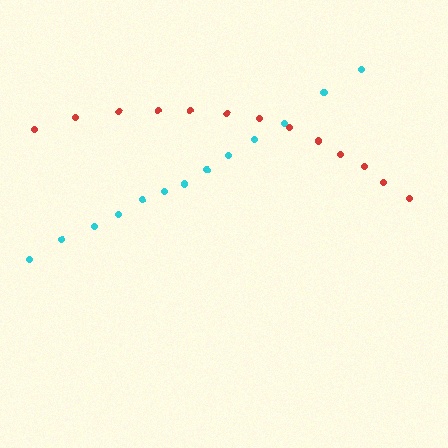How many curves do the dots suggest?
There are 2 distinct paths.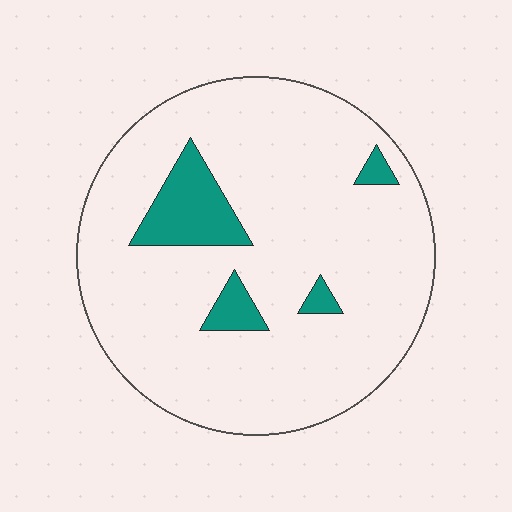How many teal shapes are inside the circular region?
4.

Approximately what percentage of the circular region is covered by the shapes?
Approximately 10%.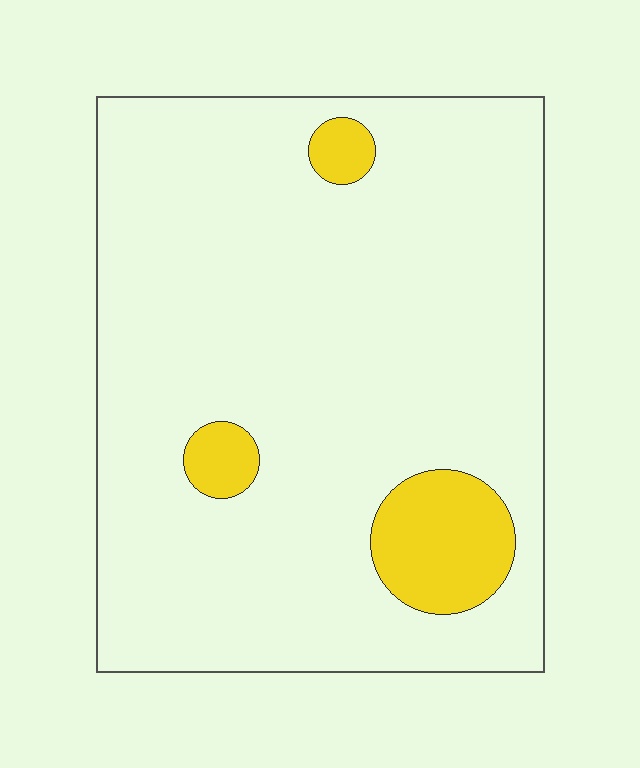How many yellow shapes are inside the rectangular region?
3.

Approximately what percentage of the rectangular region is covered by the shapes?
Approximately 10%.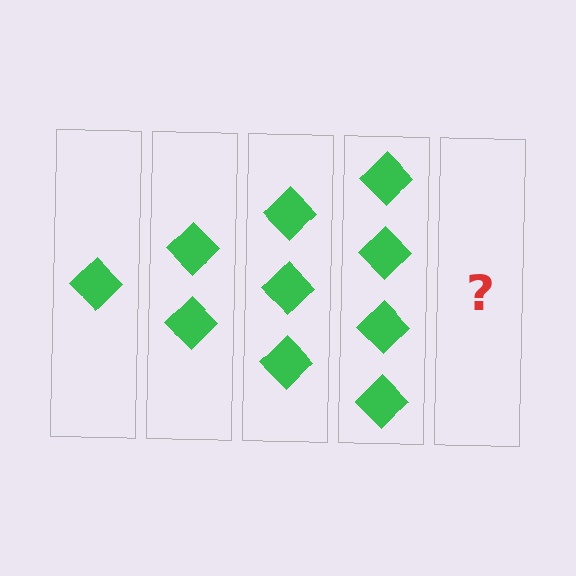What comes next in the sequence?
The next element should be 5 diamonds.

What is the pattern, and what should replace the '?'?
The pattern is that each step adds one more diamond. The '?' should be 5 diamonds.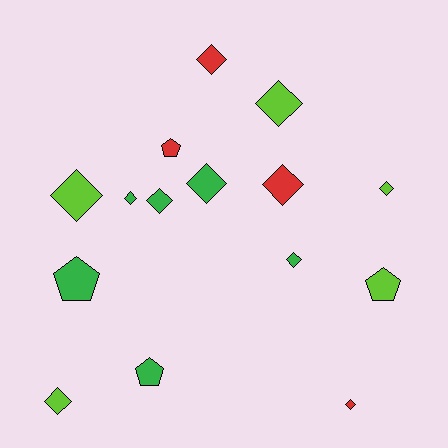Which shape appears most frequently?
Diamond, with 11 objects.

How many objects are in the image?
There are 15 objects.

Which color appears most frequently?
Green, with 6 objects.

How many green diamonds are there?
There are 4 green diamonds.